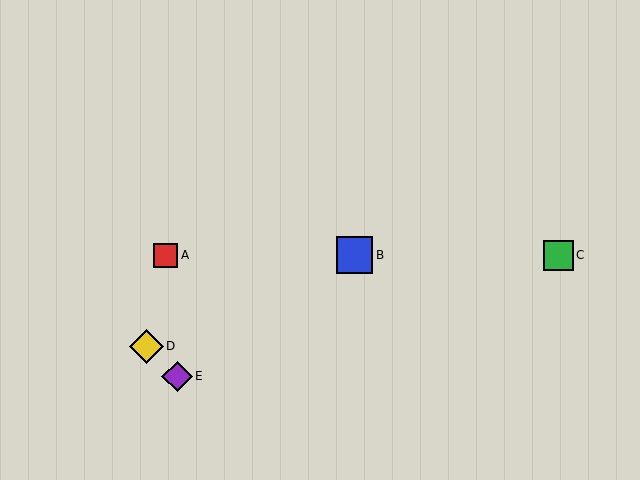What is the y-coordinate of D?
Object D is at y≈346.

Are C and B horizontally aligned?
Yes, both are at y≈255.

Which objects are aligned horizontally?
Objects A, B, C are aligned horizontally.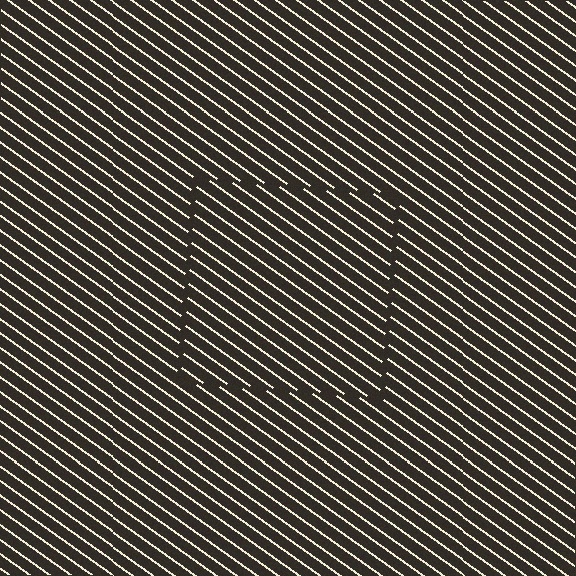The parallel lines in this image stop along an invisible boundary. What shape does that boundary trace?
An illusory square. The interior of the shape contains the same grating, shifted by half a period — the contour is defined by the phase discontinuity where line-ends from the inner and outer gratings abut.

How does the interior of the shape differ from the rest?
The interior of the shape contains the same grating, shifted by half a period — the contour is defined by the phase discontinuity where line-ends from the inner and outer gratings abut.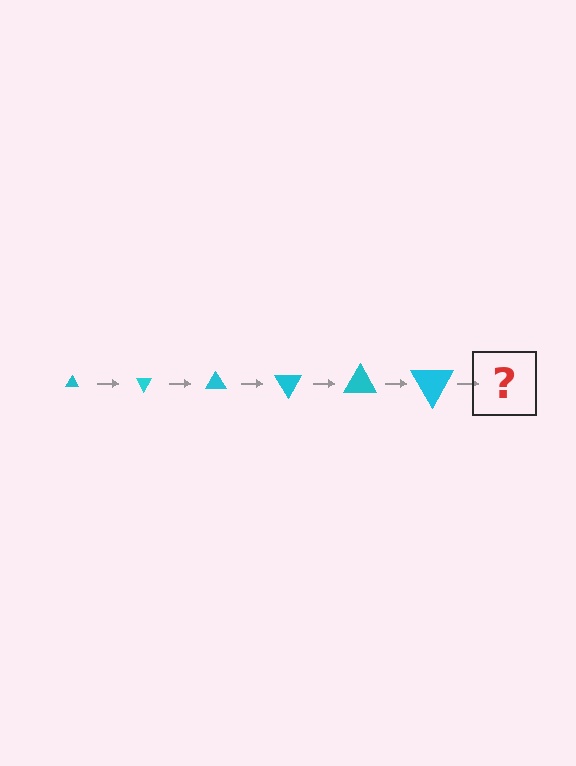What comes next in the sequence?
The next element should be a triangle, larger than the previous one and rotated 360 degrees from the start.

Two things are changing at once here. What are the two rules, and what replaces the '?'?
The two rules are that the triangle grows larger each step and it rotates 60 degrees each step. The '?' should be a triangle, larger than the previous one and rotated 360 degrees from the start.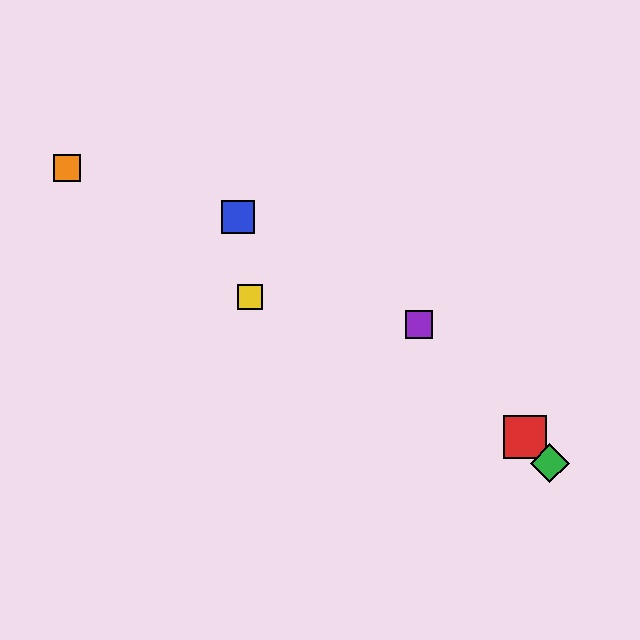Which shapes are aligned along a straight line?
The red square, the green diamond, the purple square are aligned along a straight line.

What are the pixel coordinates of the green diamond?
The green diamond is at (550, 463).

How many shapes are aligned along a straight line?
3 shapes (the red square, the green diamond, the purple square) are aligned along a straight line.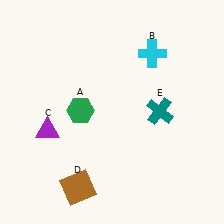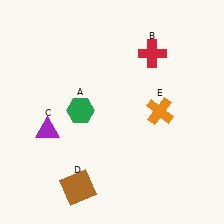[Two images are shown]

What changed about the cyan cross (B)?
In Image 1, B is cyan. In Image 2, it changed to red.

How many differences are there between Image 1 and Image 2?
There are 2 differences between the two images.